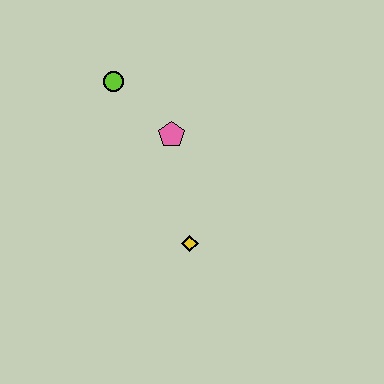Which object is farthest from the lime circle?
The yellow diamond is farthest from the lime circle.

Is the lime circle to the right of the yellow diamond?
No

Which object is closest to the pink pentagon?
The lime circle is closest to the pink pentagon.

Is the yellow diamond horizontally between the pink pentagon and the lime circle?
No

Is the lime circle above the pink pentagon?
Yes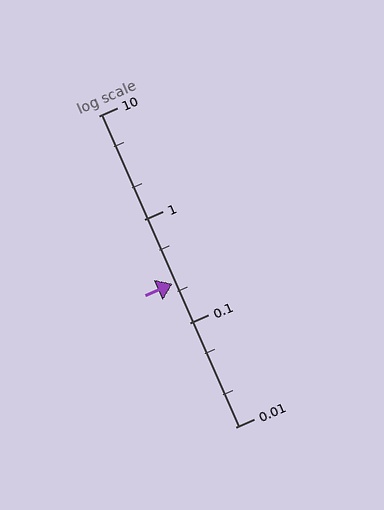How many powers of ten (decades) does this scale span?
The scale spans 3 decades, from 0.01 to 10.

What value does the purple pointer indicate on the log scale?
The pointer indicates approximately 0.24.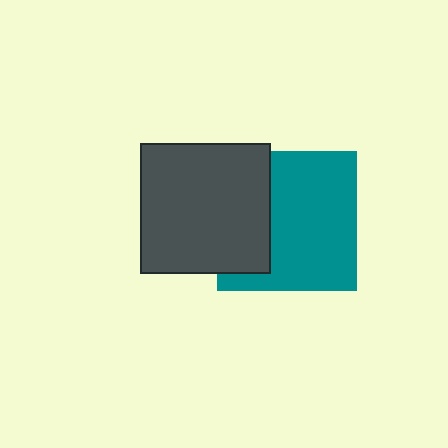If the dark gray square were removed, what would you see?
You would see the complete teal square.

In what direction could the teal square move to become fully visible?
The teal square could move right. That would shift it out from behind the dark gray square entirely.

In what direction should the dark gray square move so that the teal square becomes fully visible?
The dark gray square should move left. That is the shortest direction to clear the overlap and leave the teal square fully visible.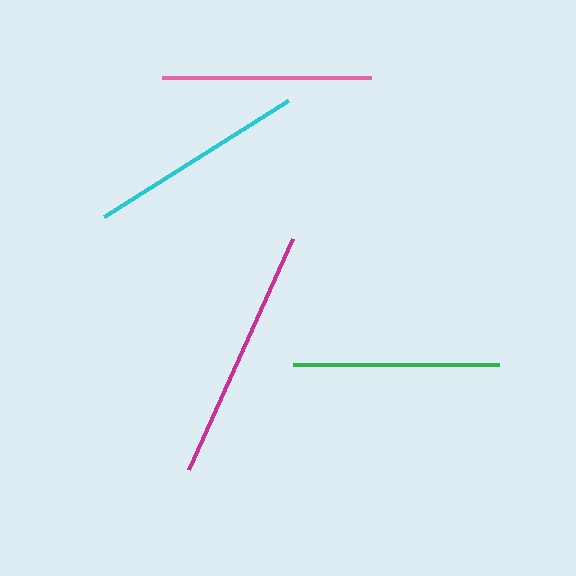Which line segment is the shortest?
The green line is the shortest at approximately 205 pixels.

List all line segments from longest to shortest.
From longest to shortest: magenta, cyan, pink, green.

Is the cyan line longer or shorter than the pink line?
The cyan line is longer than the pink line.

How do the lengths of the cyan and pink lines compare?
The cyan and pink lines are approximately the same length.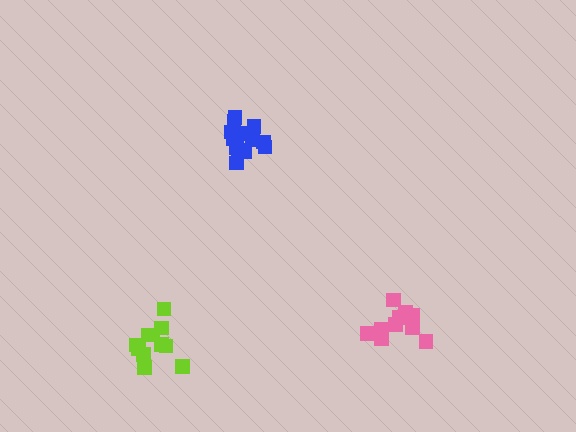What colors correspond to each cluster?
The clusters are colored: pink, blue, lime.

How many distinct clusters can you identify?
There are 3 distinct clusters.